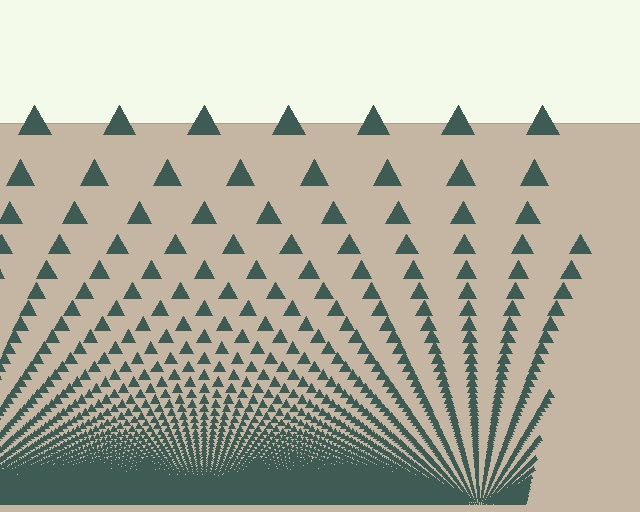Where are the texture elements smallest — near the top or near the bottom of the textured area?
Near the bottom.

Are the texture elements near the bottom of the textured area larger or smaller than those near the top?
Smaller. The gradient is inverted — elements near the bottom are smaller and denser.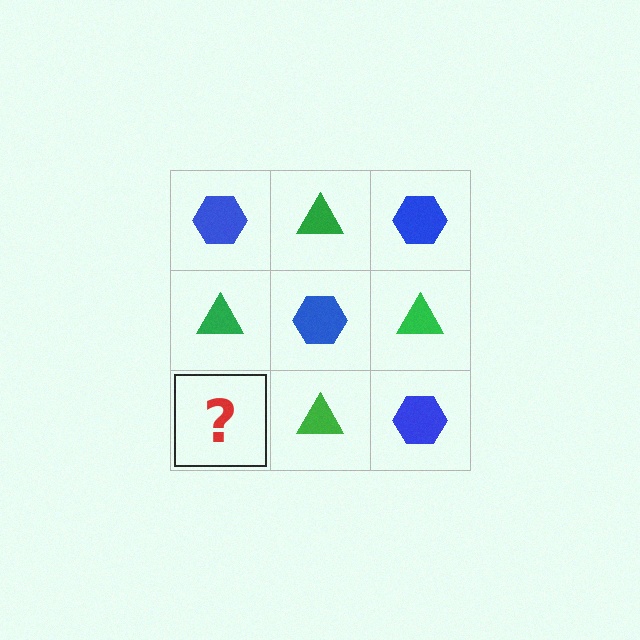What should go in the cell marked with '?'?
The missing cell should contain a blue hexagon.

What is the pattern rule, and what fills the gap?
The rule is that it alternates blue hexagon and green triangle in a checkerboard pattern. The gap should be filled with a blue hexagon.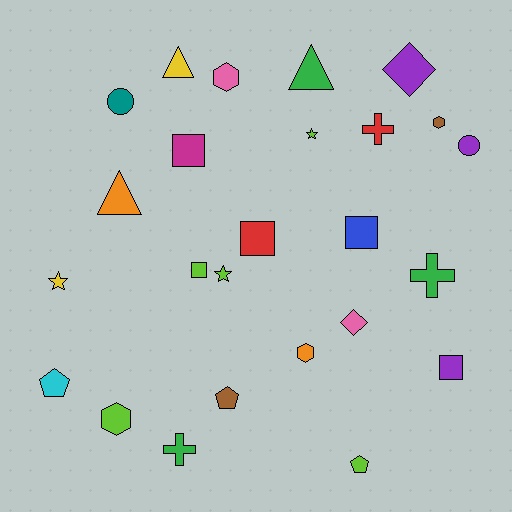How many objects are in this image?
There are 25 objects.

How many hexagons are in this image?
There are 4 hexagons.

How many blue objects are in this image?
There is 1 blue object.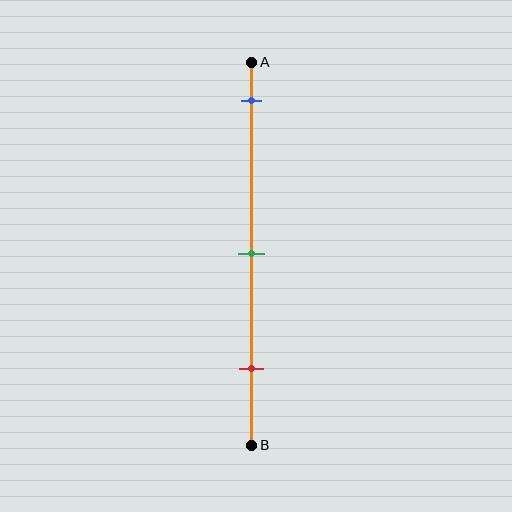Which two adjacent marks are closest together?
The green and red marks are the closest adjacent pair.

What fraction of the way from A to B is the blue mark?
The blue mark is approximately 10% (0.1) of the way from A to B.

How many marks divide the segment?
There are 3 marks dividing the segment.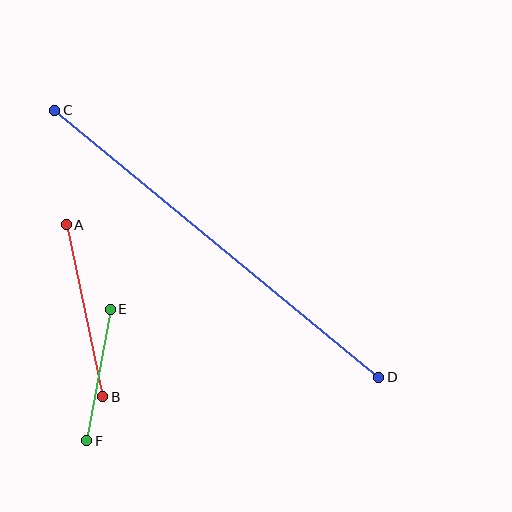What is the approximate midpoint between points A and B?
The midpoint is at approximately (85, 311) pixels.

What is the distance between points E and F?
The distance is approximately 134 pixels.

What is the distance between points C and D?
The distance is approximately 420 pixels.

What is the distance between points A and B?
The distance is approximately 176 pixels.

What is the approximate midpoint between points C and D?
The midpoint is at approximately (217, 244) pixels.